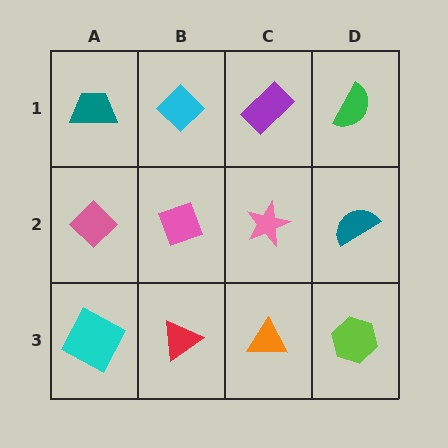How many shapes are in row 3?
4 shapes.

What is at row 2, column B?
A pink diamond.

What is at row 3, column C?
An orange triangle.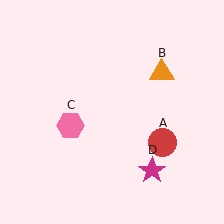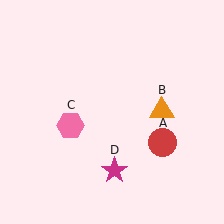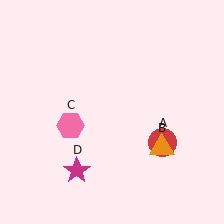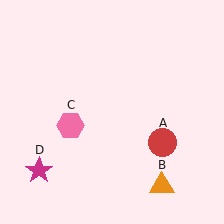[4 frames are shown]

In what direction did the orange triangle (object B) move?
The orange triangle (object B) moved down.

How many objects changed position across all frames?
2 objects changed position: orange triangle (object B), magenta star (object D).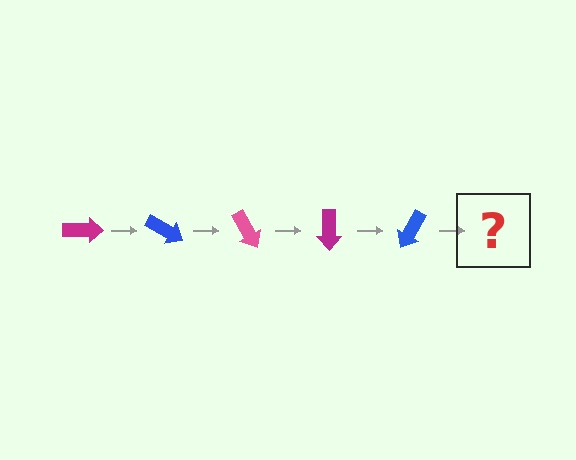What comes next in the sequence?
The next element should be a pink arrow, rotated 150 degrees from the start.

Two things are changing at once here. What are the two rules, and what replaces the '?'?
The two rules are that it rotates 30 degrees each step and the color cycles through magenta, blue, and pink. The '?' should be a pink arrow, rotated 150 degrees from the start.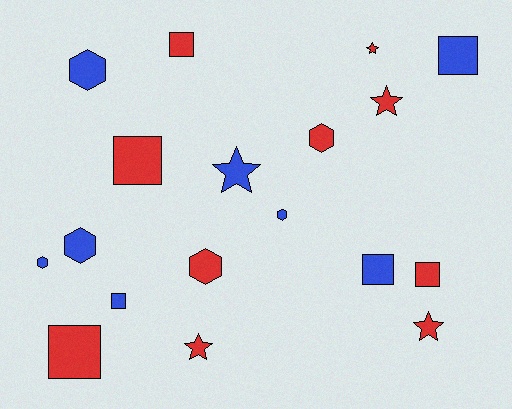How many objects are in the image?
There are 18 objects.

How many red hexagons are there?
There are 2 red hexagons.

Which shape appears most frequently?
Square, with 7 objects.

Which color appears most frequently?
Red, with 10 objects.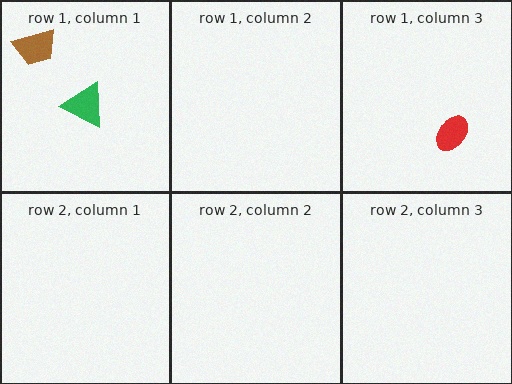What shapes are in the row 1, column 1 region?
The brown trapezoid, the green triangle.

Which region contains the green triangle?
The row 1, column 1 region.